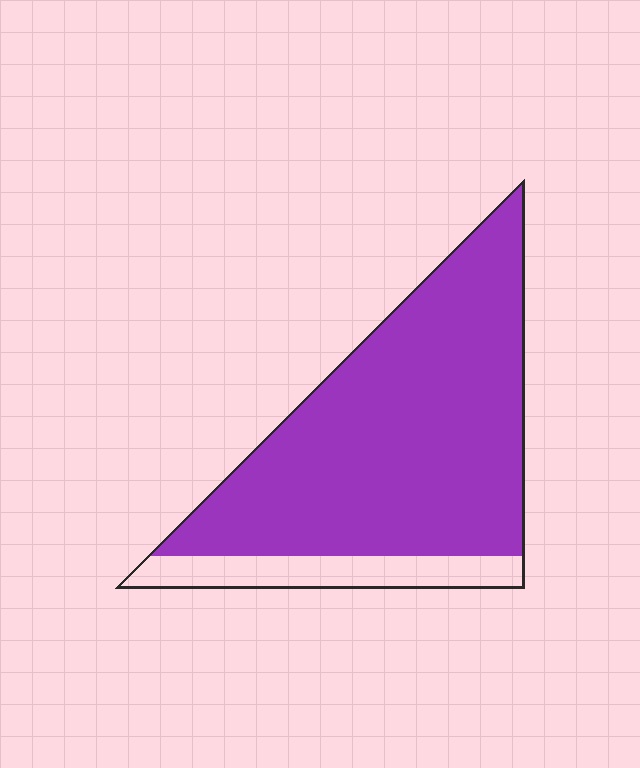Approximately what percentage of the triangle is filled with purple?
Approximately 85%.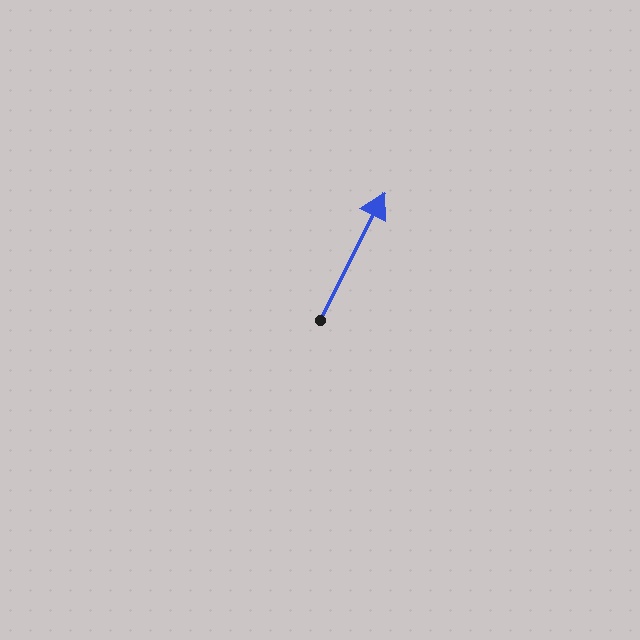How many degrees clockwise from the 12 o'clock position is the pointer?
Approximately 27 degrees.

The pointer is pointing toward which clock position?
Roughly 1 o'clock.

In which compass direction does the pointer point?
Northeast.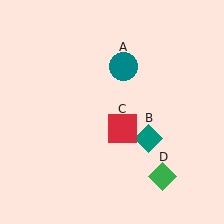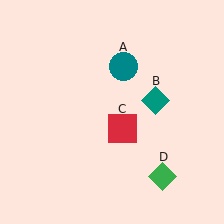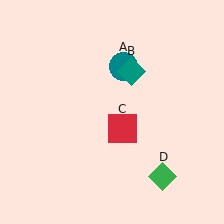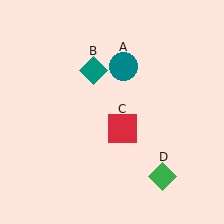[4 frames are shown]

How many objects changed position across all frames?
1 object changed position: teal diamond (object B).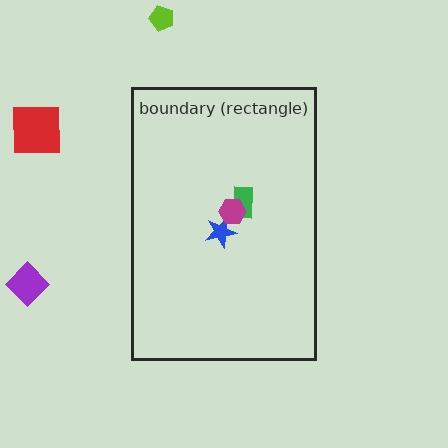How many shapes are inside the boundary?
3 inside, 3 outside.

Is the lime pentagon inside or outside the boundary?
Outside.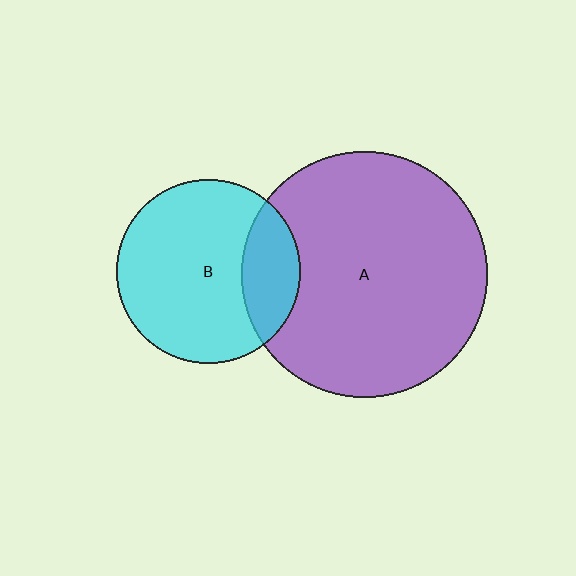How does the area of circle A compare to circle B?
Approximately 1.8 times.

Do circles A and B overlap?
Yes.